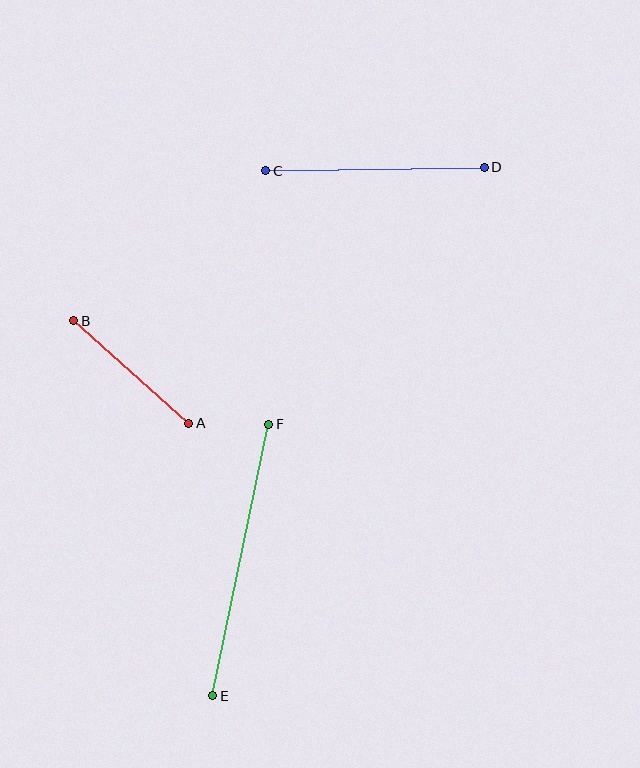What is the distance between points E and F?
The distance is approximately 277 pixels.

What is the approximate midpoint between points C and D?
The midpoint is at approximately (375, 169) pixels.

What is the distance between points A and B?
The distance is approximately 154 pixels.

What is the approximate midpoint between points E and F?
The midpoint is at approximately (241, 560) pixels.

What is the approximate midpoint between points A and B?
The midpoint is at approximately (131, 372) pixels.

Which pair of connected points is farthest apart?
Points E and F are farthest apart.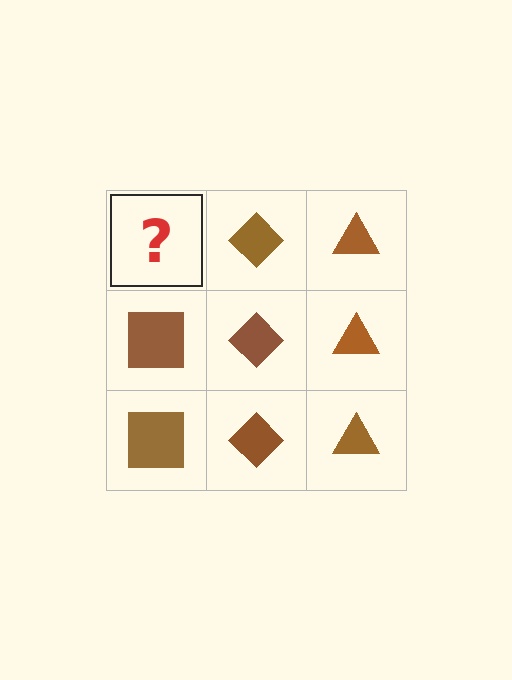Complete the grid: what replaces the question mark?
The question mark should be replaced with a brown square.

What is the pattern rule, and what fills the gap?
The rule is that each column has a consistent shape. The gap should be filled with a brown square.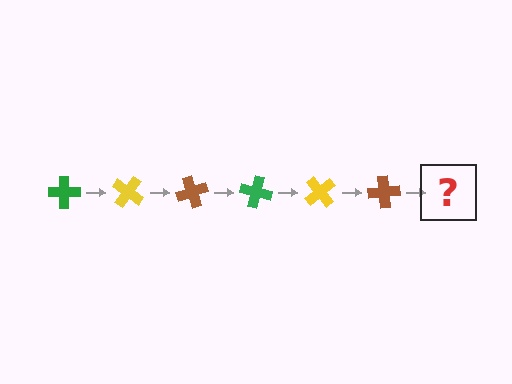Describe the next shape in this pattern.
It should be a green cross, rotated 210 degrees from the start.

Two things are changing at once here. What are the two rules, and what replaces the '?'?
The two rules are that it rotates 35 degrees each step and the color cycles through green, yellow, and brown. The '?' should be a green cross, rotated 210 degrees from the start.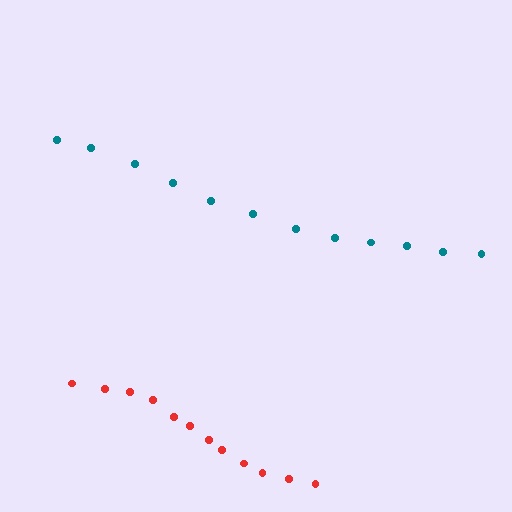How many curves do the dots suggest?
There are 2 distinct paths.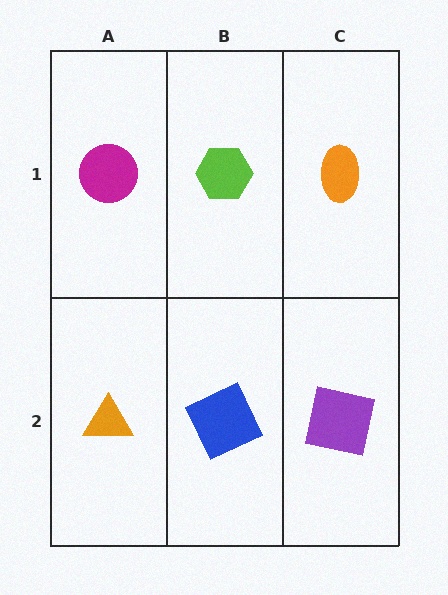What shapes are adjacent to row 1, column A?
An orange triangle (row 2, column A), a lime hexagon (row 1, column B).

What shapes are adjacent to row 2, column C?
An orange ellipse (row 1, column C), a blue square (row 2, column B).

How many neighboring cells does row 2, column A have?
2.